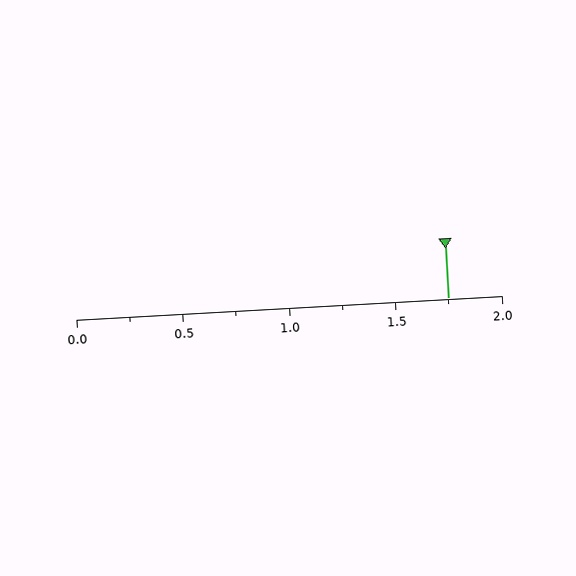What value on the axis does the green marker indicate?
The marker indicates approximately 1.75.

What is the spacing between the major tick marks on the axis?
The major ticks are spaced 0.5 apart.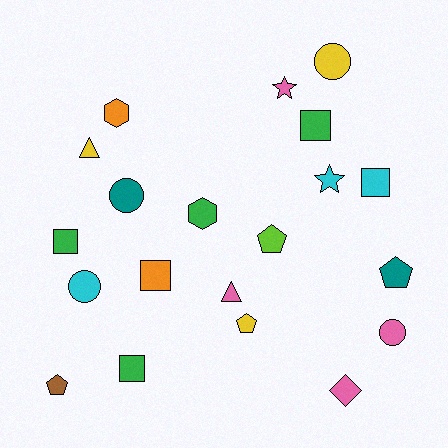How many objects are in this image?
There are 20 objects.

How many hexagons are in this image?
There are 2 hexagons.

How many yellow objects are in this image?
There are 3 yellow objects.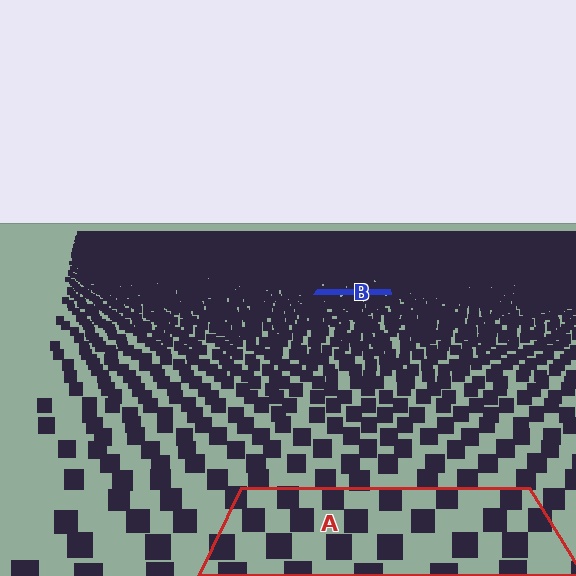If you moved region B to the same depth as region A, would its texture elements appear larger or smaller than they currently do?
They would appear larger. At a closer depth, the same texture elements are projected at a bigger on-screen size.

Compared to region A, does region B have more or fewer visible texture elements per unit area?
Region B has more texture elements per unit area — they are packed more densely because it is farther away.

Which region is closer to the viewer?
Region A is closer. The texture elements there are larger and more spread out.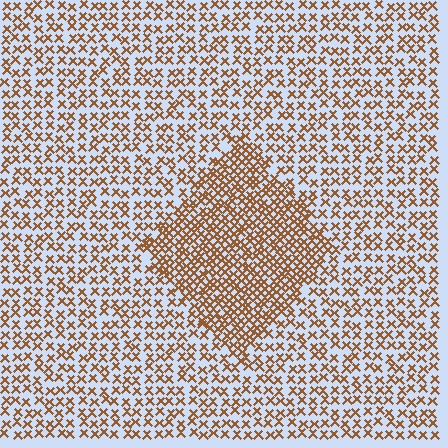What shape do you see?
I see a diamond.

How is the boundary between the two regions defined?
The boundary is defined by a change in element density (approximately 1.9x ratio). All elements are the same color, size, and shape.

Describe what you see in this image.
The image contains small brown elements arranged at two different densities. A diamond-shaped region is visible where the elements are more densely packed than the surrounding area.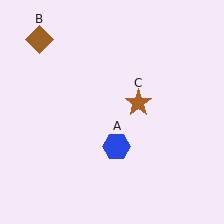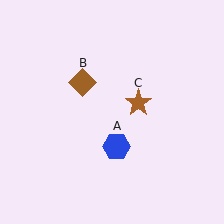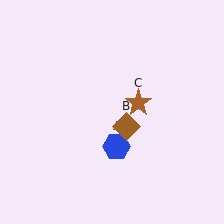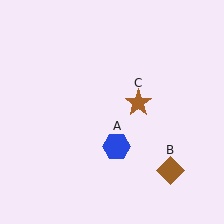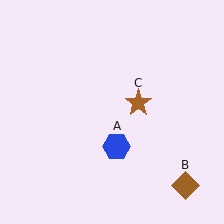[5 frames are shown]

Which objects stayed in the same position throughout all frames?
Blue hexagon (object A) and brown star (object C) remained stationary.